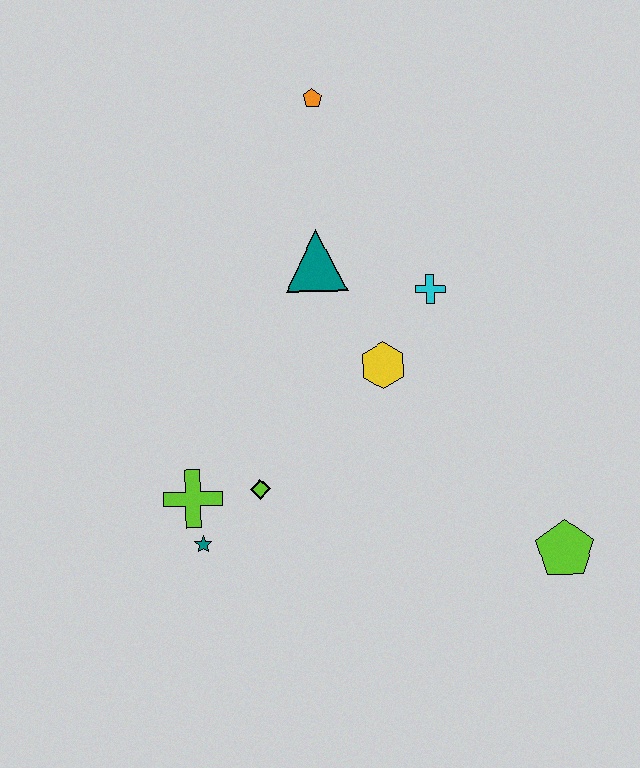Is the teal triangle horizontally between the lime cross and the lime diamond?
No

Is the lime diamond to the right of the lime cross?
Yes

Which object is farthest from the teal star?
The orange pentagon is farthest from the teal star.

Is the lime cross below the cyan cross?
Yes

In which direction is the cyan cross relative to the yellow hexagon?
The cyan cross is above the yellow hexagon.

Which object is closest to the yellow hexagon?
The cyan cross is closest to the yellow hexagon.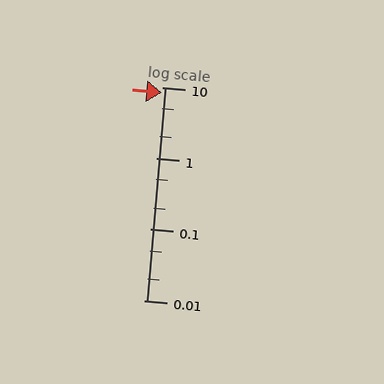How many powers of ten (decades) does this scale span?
The scale spans 3 decades, from 0.01 to 10.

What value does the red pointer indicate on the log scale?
The pointer indicates approximately 8.3.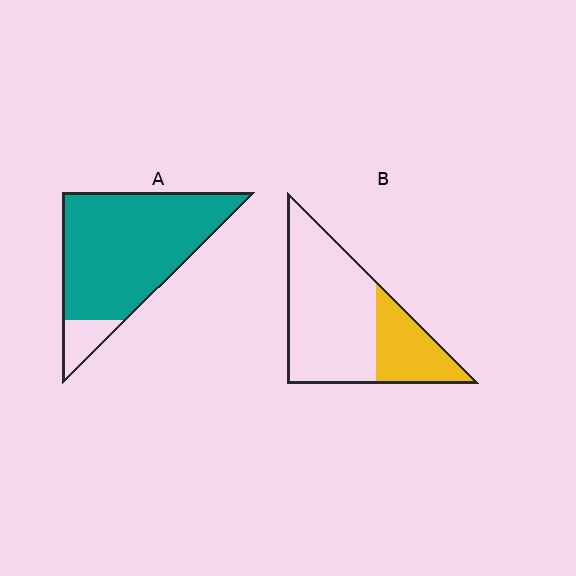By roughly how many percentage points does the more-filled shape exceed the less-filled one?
By roughly 60 percentage points (A over B).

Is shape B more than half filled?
No.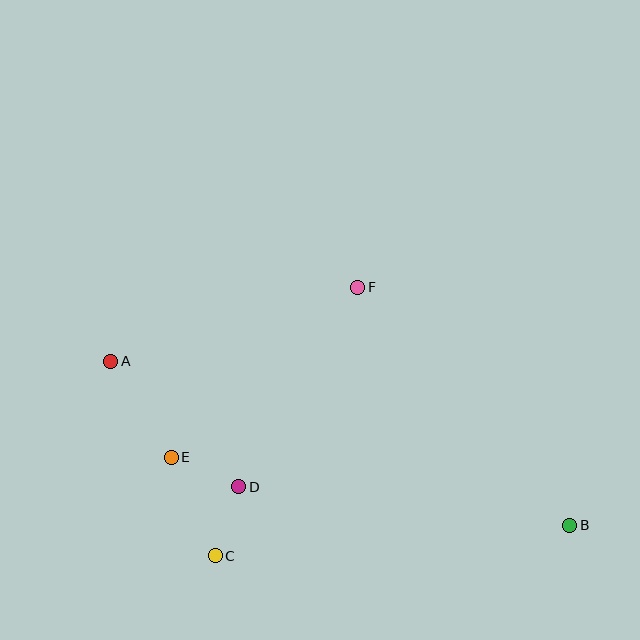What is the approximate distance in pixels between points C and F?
The distance between C and F is approximately 303 pixels.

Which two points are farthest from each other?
Points A and B are farthest from each other.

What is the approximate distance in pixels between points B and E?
The distance between B and E is approximately 404 pixels.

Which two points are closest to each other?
Points C and D are closest to each other.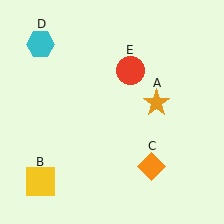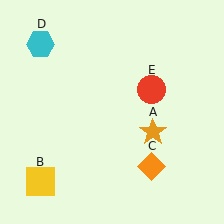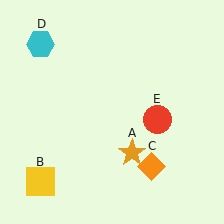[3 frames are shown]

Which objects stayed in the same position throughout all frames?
Yellow square (object B) and orange diamond (object C) and cyan hexagon (object D) remained stationary.